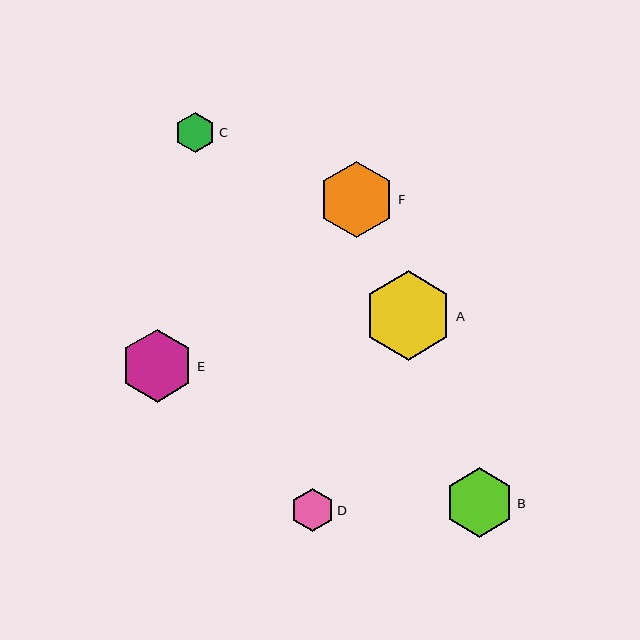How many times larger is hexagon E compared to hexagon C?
Hexagon E is approximately 1.8 times the size of hexagon C.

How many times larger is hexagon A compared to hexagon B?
Hexagon A is approximately 1.3 times the size of hexagon B.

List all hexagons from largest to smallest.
From largest to smallest: A, F, E, B, D, C.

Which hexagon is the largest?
Hexagon A is the largest with a size of approximately 90 pixels.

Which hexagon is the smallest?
Hexagon C is the smallest with a size of approximately 41 pixels.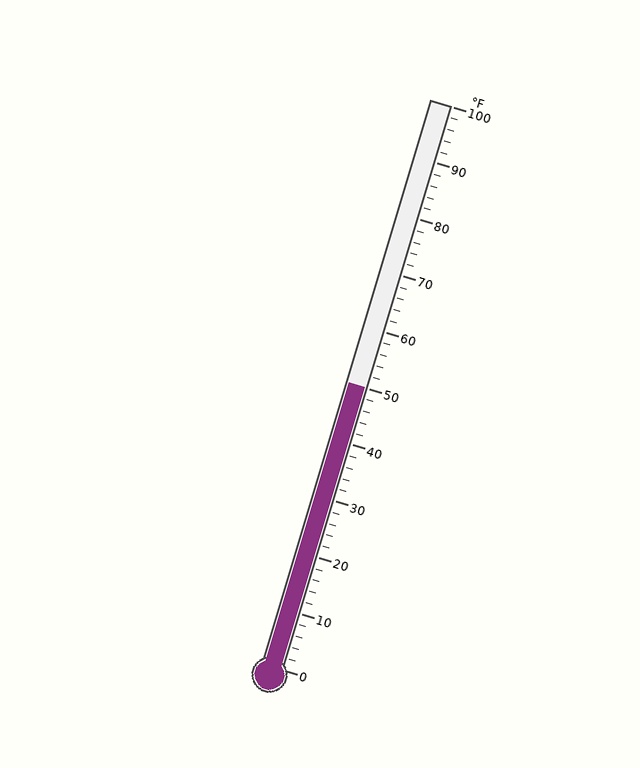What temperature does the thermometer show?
The thermometer shows approximately 50°F.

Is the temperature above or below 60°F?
The temperature is below 60°F.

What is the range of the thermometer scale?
The thermometer scale ranges from 0°F to 100°F.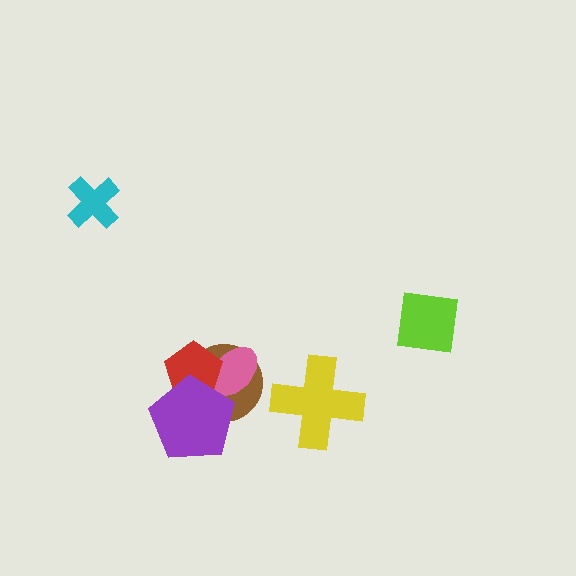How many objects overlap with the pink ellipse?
3 objects overlap with the pink ellipse.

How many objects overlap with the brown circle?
3 objects overlap with the brown circle.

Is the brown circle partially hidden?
Yes, it is partially covered by another shape.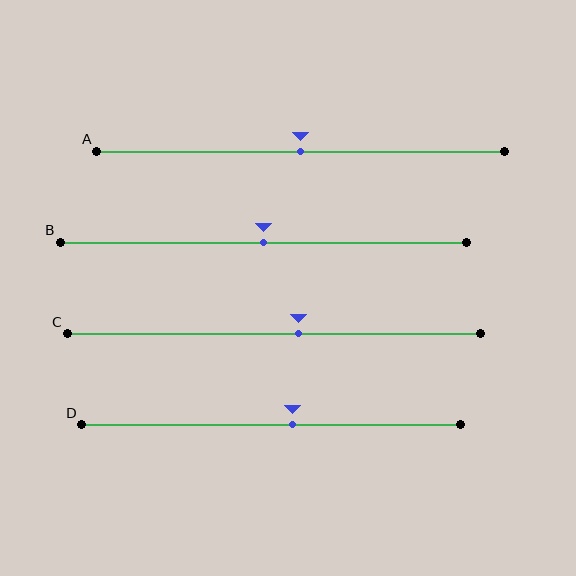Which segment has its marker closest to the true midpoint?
Segment A has its marker closest to the true midpoint.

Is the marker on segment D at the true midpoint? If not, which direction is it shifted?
No, the marker on segment D is shifted to the right by about 6% of the segment length.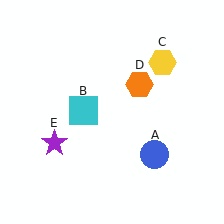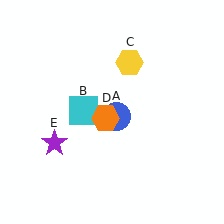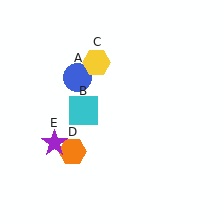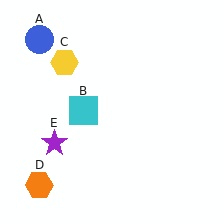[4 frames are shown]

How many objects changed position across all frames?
3 objects changed position: blue circle (object A), yellow hexagon (object C), orange hexagon (object D).